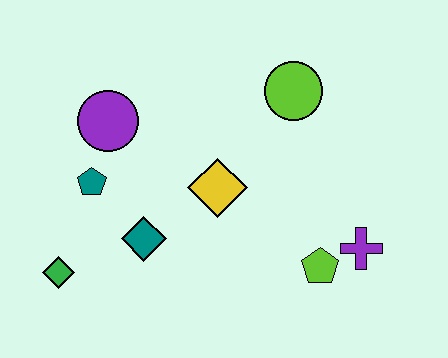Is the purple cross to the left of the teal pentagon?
No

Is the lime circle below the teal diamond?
No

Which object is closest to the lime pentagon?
The purple cross is closest to the lime pentagon.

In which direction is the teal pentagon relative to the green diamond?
The teal pentagon is above the green diamond.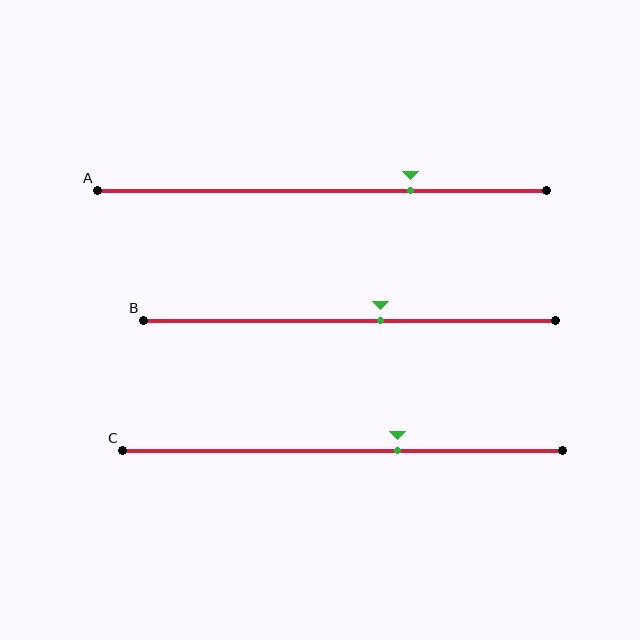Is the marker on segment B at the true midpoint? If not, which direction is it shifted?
No, the marker on segment B is shifted to the right by about 7% of the segment length.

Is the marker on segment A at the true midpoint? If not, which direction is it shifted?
No, the marker on segment A is shifted to the right by about 20% of the segment length.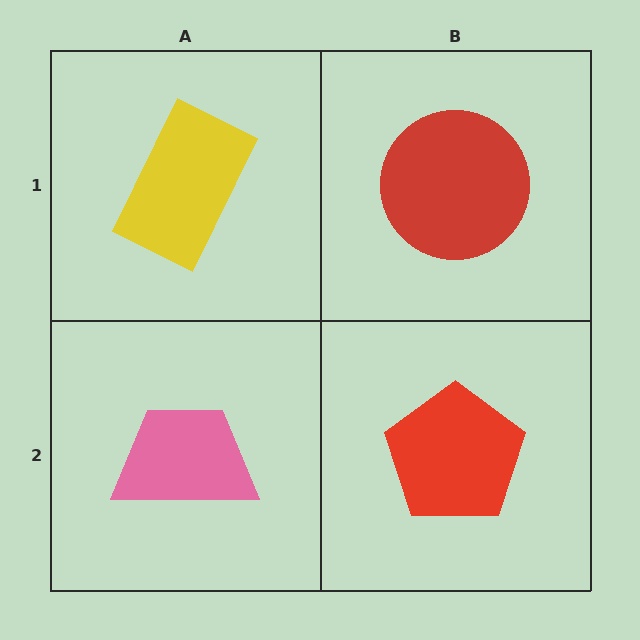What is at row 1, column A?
A yellow rectangle.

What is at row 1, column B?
A red circle.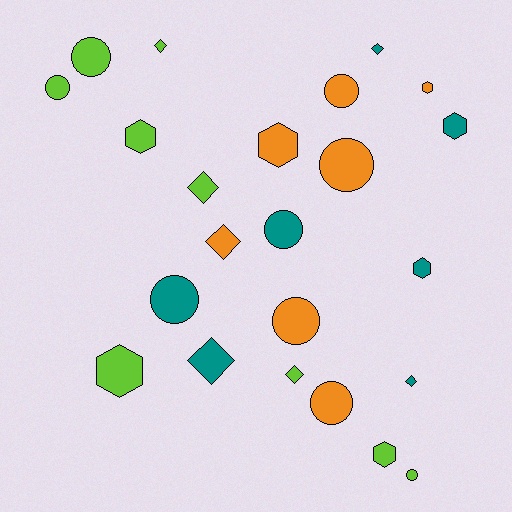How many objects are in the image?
There are 23 objects.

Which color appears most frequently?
Lime, with 9 objects.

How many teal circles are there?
There are 2 teal circles.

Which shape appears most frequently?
Circle, with 9 objects.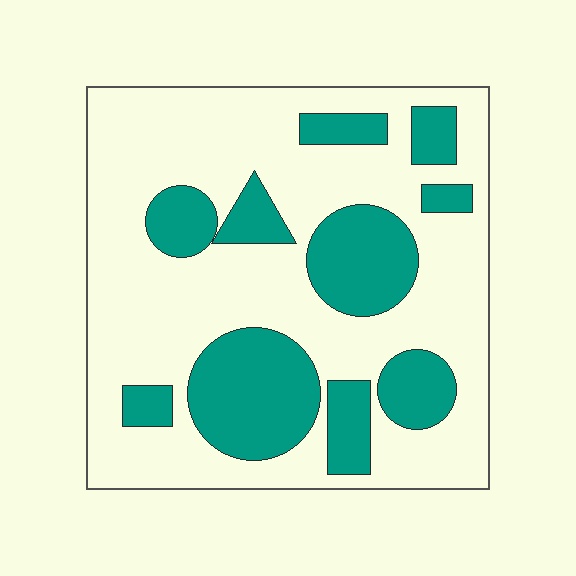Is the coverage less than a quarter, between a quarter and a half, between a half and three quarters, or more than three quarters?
Between a quarter and a half.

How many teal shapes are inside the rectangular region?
10.